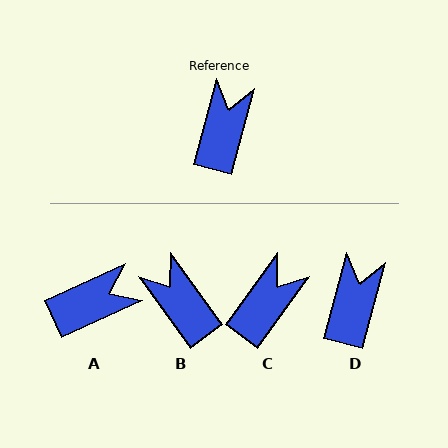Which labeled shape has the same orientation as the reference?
D.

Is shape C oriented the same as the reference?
No, it is off by about 21 degrees.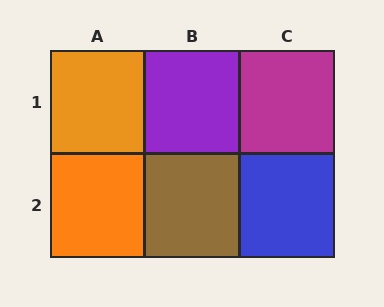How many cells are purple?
1 cell is purple.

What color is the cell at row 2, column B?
Brown.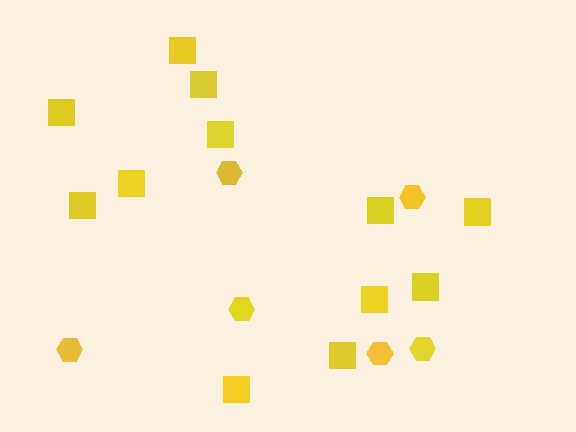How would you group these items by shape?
There are 2 groups: one group of squares (12) and one group of hexagons (6).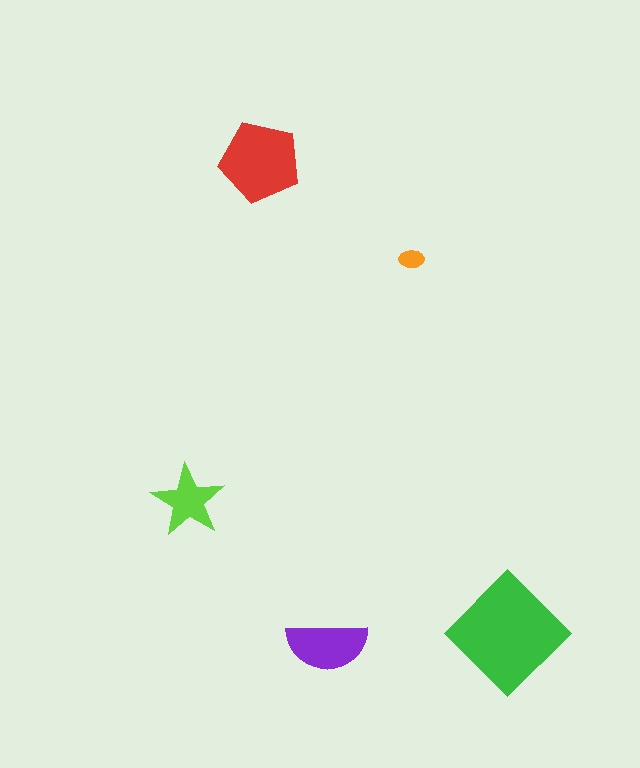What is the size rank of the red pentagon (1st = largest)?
2nd.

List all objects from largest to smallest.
The green diamond, the red pentagon, the purple semicircle, the lime star, the orange ellipse.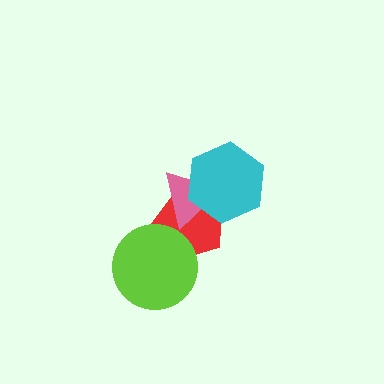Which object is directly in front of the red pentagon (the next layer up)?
The pink triangle is directly in front of the red pentagon.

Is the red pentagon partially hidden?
Yes, it is partially covered by another shape.